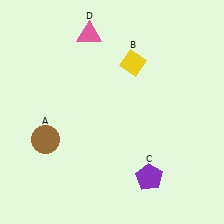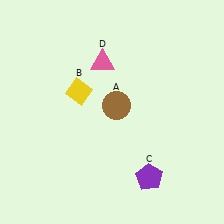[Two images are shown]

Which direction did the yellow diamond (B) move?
The yellow diamond (B) moved left.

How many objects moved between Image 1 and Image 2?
3 objects moved between the two images.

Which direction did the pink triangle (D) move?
The pink triangle (D) moved down.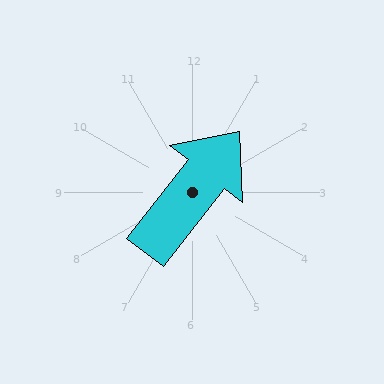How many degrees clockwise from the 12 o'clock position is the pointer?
Approximately 38 degrees.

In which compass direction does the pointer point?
Northeast.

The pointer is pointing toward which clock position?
Roughly 1 o'clock.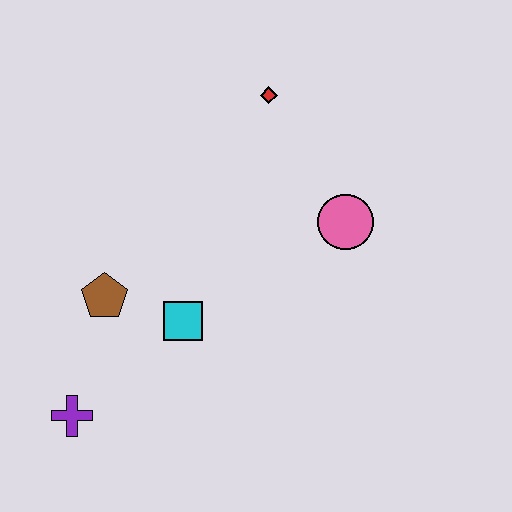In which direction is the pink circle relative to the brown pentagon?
The pink circle is to the right of the brown pentagon.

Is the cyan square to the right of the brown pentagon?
Yes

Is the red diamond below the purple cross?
No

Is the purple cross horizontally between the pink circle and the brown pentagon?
No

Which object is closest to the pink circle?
The red diamond is closest to the pink circle.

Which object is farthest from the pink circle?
The purple cross is farthest from the pink circle.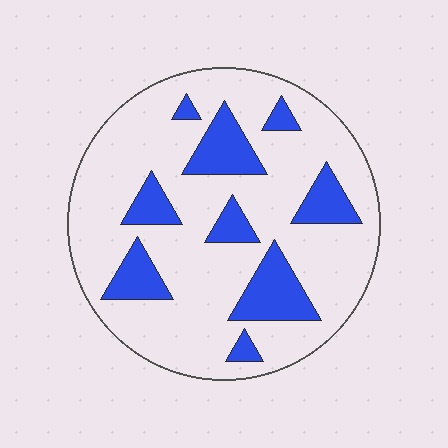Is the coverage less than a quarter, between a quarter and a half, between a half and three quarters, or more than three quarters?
Less than a quarter.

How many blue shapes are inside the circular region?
9.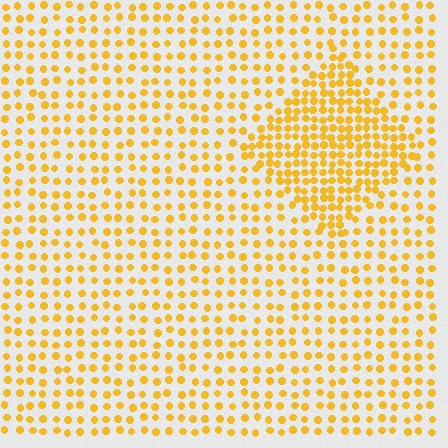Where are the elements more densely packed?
The elements are more densely packed inside the diamond boundary.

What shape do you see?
I see a diamond.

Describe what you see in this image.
The image contains small yellow elements arranged at two different densities. A diamond-shaped region is visible where the elements are more densely packed than the surrounding area.